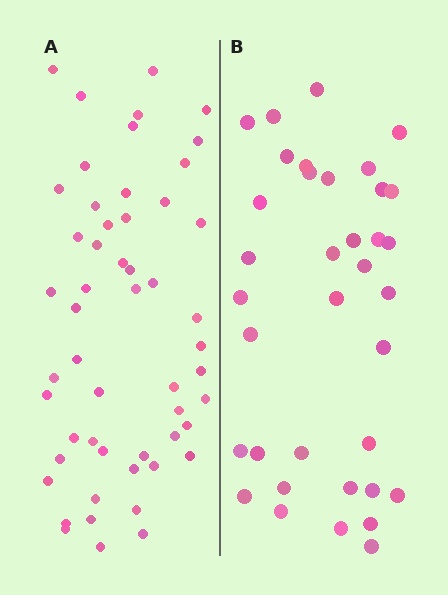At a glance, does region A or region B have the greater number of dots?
Region A (the left region) has more dots.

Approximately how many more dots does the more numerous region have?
Region A has approximately 15 more dots than region B.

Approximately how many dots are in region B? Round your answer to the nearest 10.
About 40 dots. (The exact count is 36, which rounds to 40.)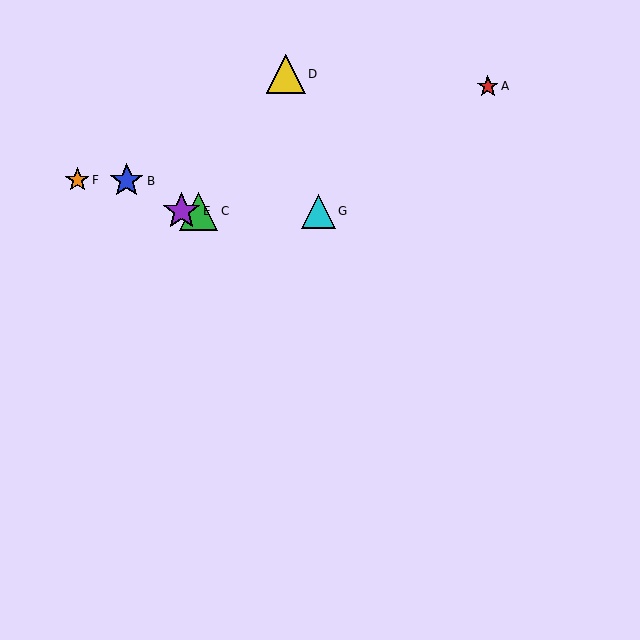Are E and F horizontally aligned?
No, E is at y≈211 and F is at y≈180.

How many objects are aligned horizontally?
3 objects (C, E, G) are aligned horizontally.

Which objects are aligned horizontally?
Objects C, E, G are aligned horizontally.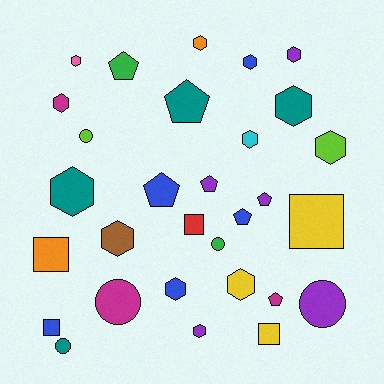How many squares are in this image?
There are 5 squares.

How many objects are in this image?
There are 30 objects.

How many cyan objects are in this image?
There is 1 cyan object.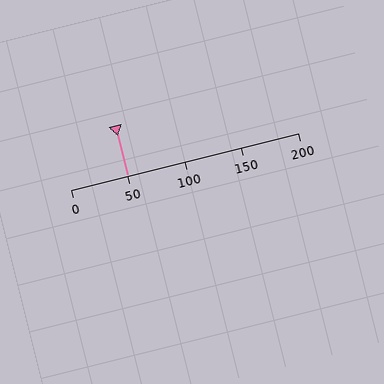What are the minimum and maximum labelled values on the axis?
The axis runs from 0 to 200.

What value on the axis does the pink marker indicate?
The marker indicates approximately 50.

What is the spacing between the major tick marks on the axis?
The major ticks are spaced 50 apart.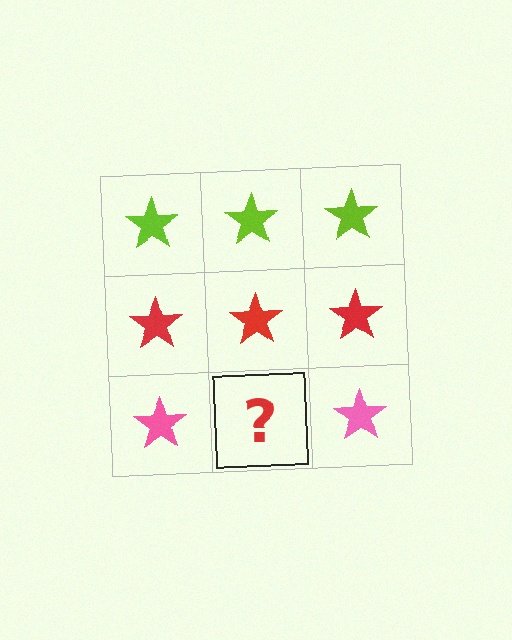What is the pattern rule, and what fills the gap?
The rule is that each row has a consistent color. The gap should be filled with a pink star.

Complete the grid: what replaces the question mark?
The question mark should be replaced with a pink star.